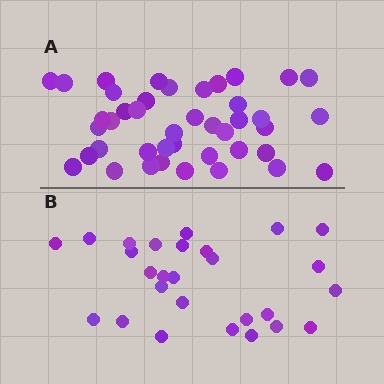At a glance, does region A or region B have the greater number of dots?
Region A (the top region) has more dots.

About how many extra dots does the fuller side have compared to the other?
Region A has approximately 15 more dots than region B.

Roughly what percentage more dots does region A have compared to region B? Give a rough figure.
About 55% more.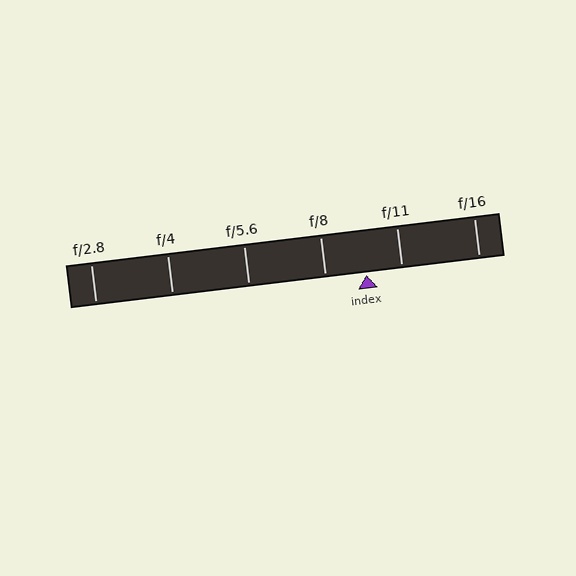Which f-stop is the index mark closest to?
The index mark is closest to f/11.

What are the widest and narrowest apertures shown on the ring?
The widest aperture shown is f/2.8 and the narrowest is f/16.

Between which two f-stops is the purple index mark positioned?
The index mark is between f/8 and f/11.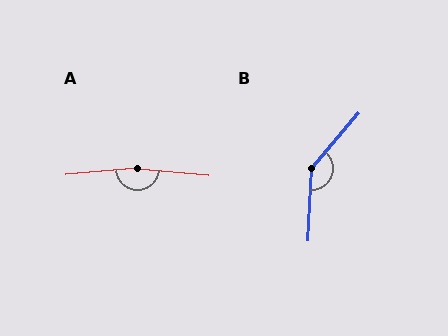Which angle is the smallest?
B, at approximately 142 degrees.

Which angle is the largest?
A, at approximately 169 degrees.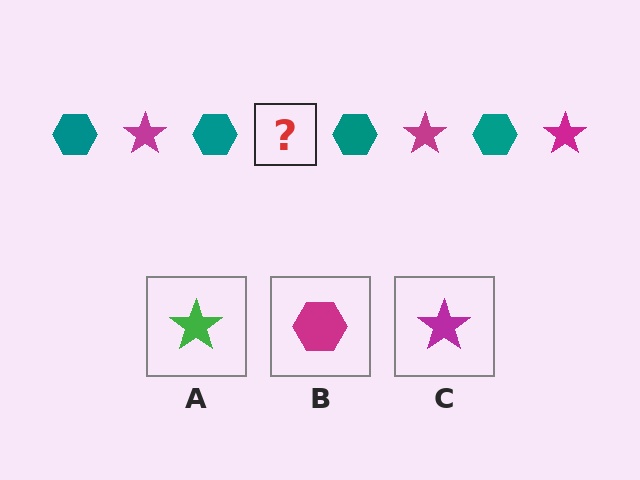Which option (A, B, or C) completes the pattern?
C.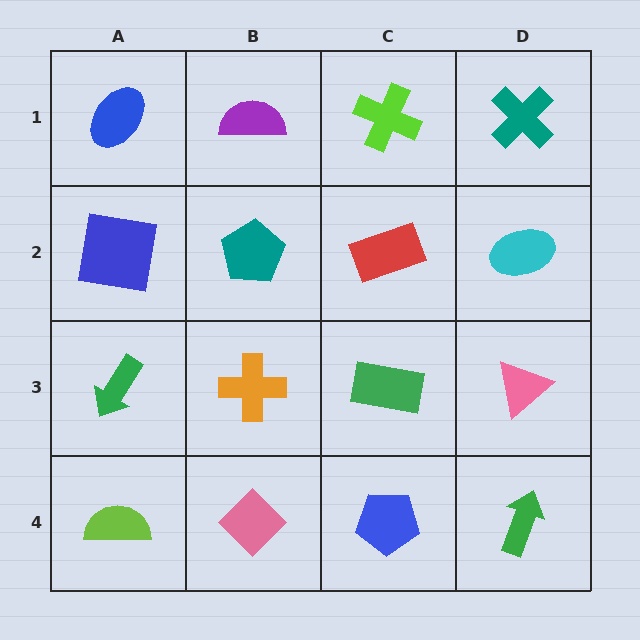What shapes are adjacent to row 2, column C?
A lime cross (row 1, column C), a green rectangle (row 3, column C), a teal pentagon (row 2, column B), a cyan ellipse (row 2, column D).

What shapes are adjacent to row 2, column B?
A purple semicircle (row 1, column B), an orange cross (row 3, column B), a blue square (row 2, column A), a red rectangle (row 2, column C).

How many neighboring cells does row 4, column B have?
3.